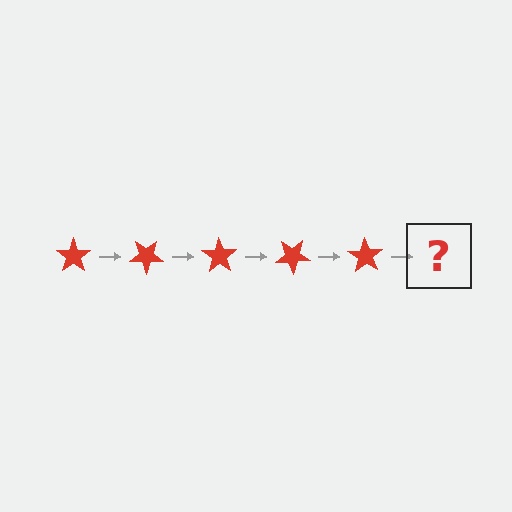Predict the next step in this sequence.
The next step is a red star rotated 175 degrees.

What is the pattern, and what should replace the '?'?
The pattern is that the star rotates 35 degrees each step. The '?' should be a red star rotated 175 degrees.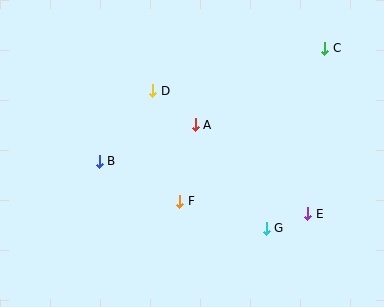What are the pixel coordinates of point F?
Point F is at (180, 201).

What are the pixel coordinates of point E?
Point E is at (308, 214).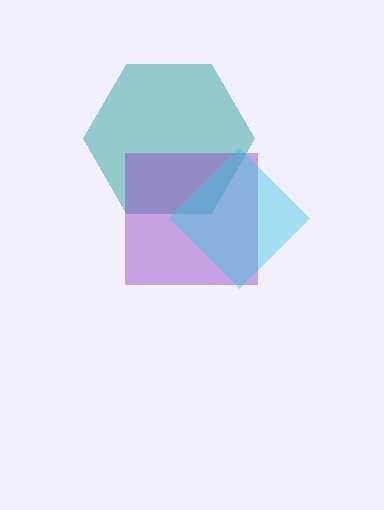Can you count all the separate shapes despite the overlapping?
Yes, there are 3 separate shapes.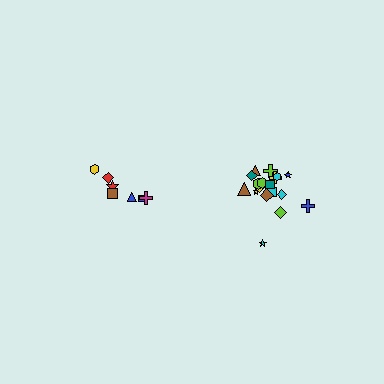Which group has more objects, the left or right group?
The right group.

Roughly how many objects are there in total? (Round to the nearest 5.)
Roughly 25 objects in total.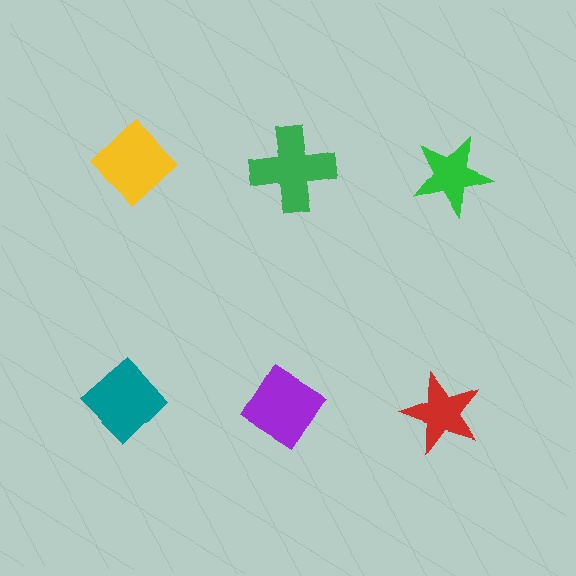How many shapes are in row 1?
3 shapes.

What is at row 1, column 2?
A green cross.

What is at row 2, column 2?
A purple diamond.